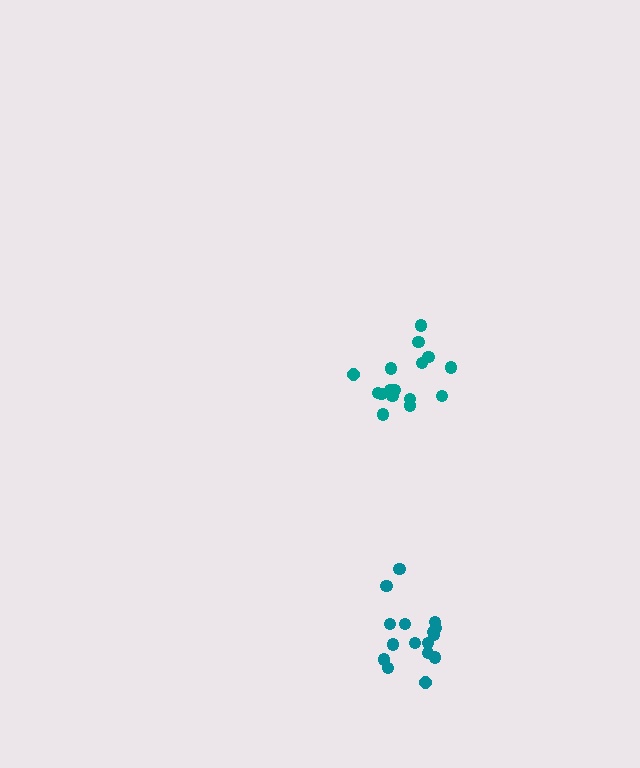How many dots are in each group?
Group 1: 16 dots, Group 2: 16 dots (32 total).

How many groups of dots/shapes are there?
There are 2 groups.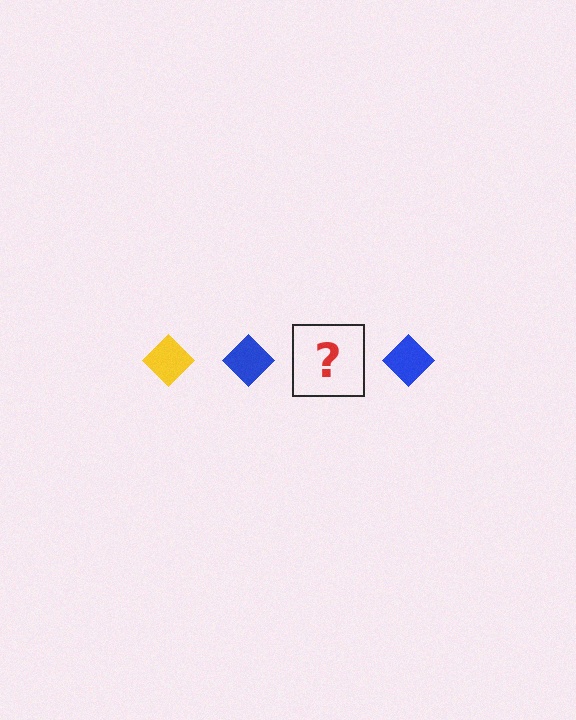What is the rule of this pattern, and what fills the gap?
The rule is that the pattern cycles through yellow, blue diamonds. The gap should be filled with a yellow diamond.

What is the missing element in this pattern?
The missing element is a yellow diamond.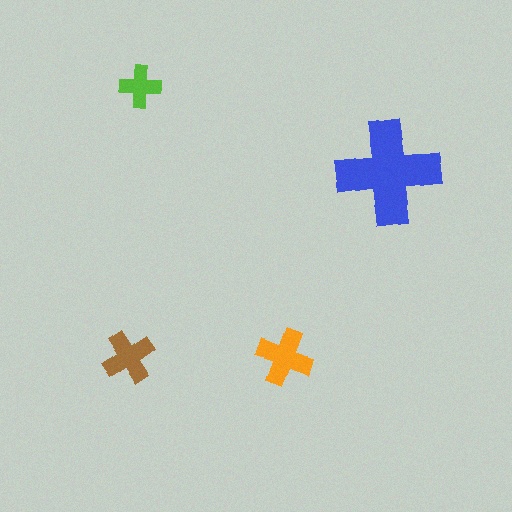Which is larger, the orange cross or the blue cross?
The blue one.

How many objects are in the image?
There are 4 objects in the image.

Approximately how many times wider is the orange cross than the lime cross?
About 1.5 times wider.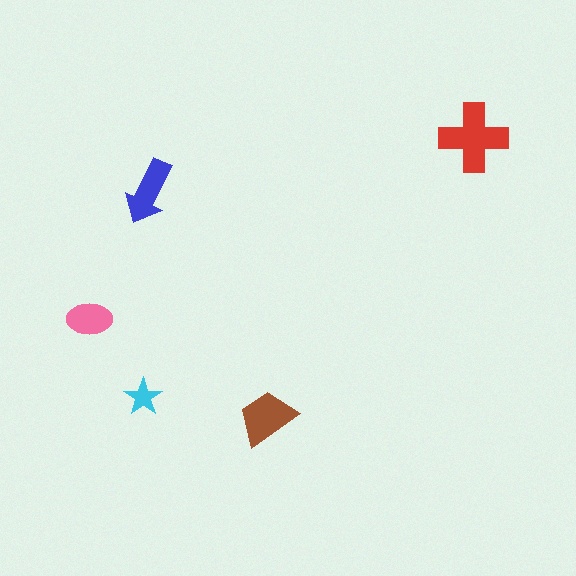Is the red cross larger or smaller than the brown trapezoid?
Larger.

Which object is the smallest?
The cyan star.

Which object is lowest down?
The brown trapezoid is bottommost.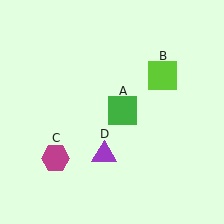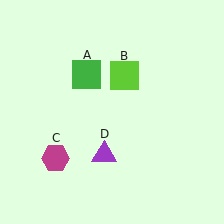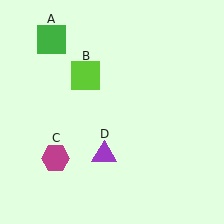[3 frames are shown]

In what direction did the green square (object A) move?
The green square (object A) moved up and to the left.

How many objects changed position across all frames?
2 objects changed position: green square (object A), lime square (object B).